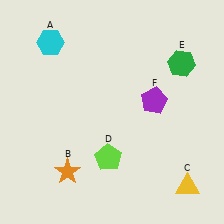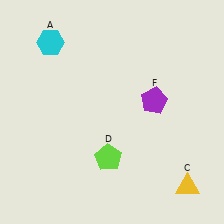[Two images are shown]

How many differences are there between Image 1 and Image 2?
There are 2 differences between the two images.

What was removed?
The orange star (B), the green hexagon (E) were removed in Image 2.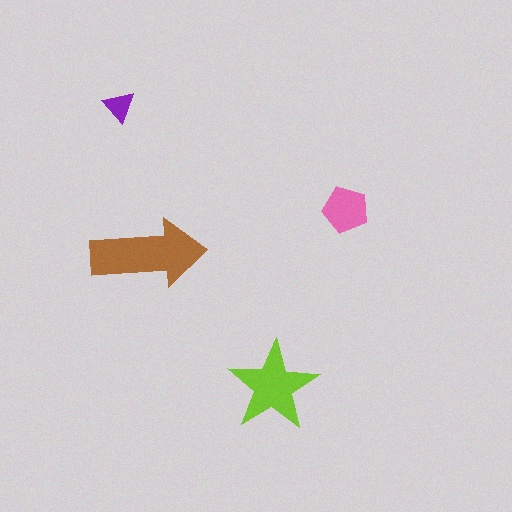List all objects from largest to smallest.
The brown arrow, the lime star, the pink pentagon, the purple triangle.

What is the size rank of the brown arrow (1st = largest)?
1st.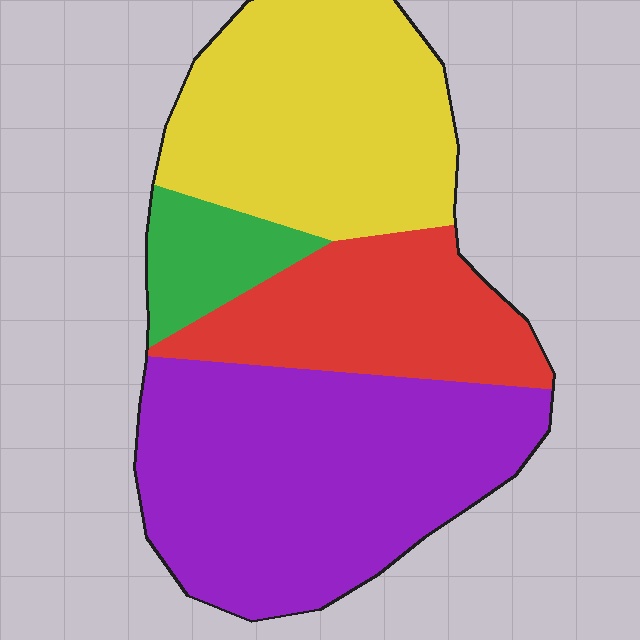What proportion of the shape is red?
Red takes up about one fifth (1/5) of the shape.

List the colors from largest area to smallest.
From largest to smallest: purple, yellow, red, green.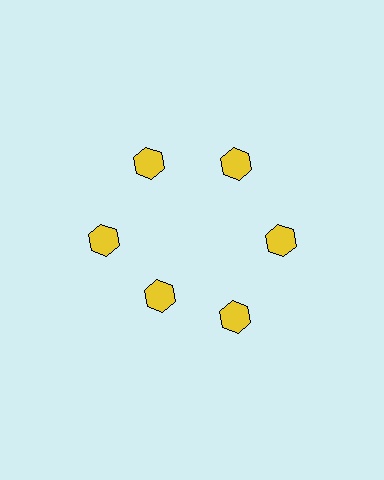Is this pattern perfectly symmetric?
No. The 6 yellow hexagons are arranged in a ring, but one element near the 7 o'clock position is pulled inward toward the center, breaking the 6-fold rotational symmetry.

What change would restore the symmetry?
The symmetry would be restored by moving it outward, back onto the ring so that all 6 hexagons sit at equal angles and equal distance from the center.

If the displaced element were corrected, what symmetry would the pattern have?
It would have 6-fold rotational symmetry — the pattern would map onto itself every 60 degrees.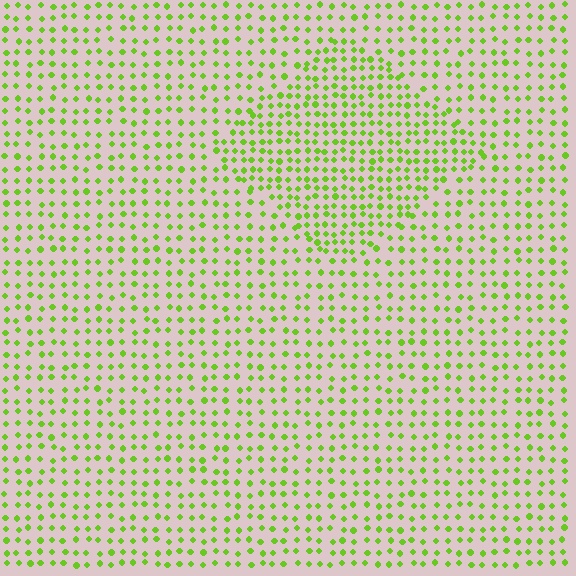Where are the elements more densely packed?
The elements are more densely packed inside the diamond boundary.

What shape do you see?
I see a diamond.